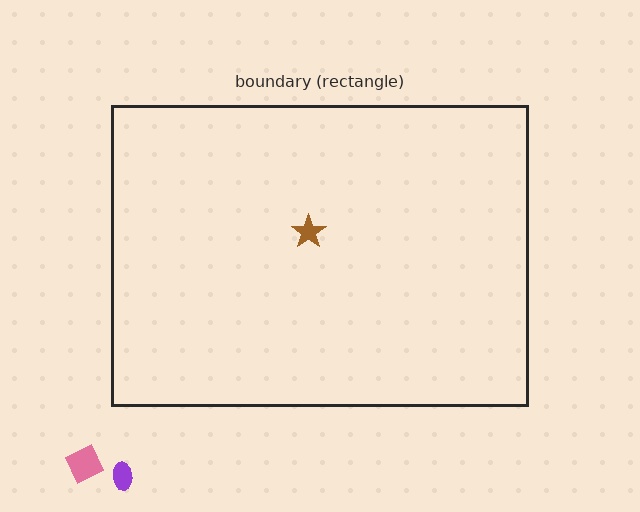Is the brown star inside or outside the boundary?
Inside.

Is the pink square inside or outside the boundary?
Outside.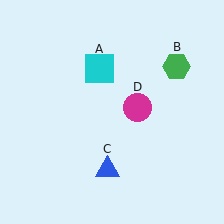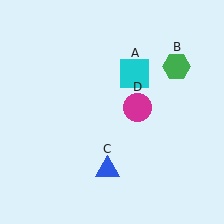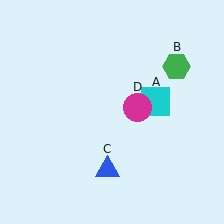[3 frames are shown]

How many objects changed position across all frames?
1 object changed position: cyan square (object A).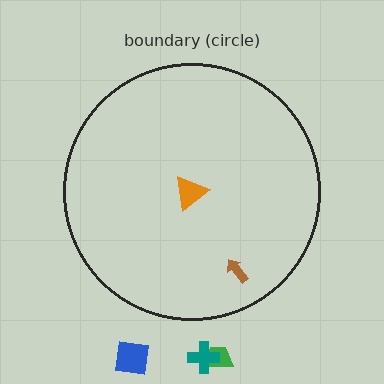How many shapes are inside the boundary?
2 inside, 3 outside.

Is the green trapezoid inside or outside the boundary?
Outside.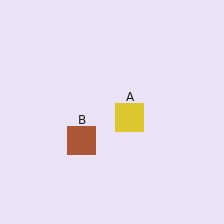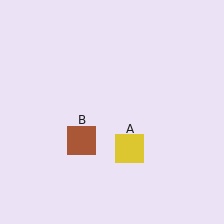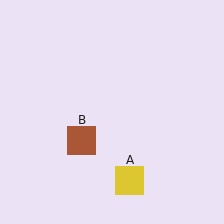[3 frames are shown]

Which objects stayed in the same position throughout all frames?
Brown square (object B) remained stationary.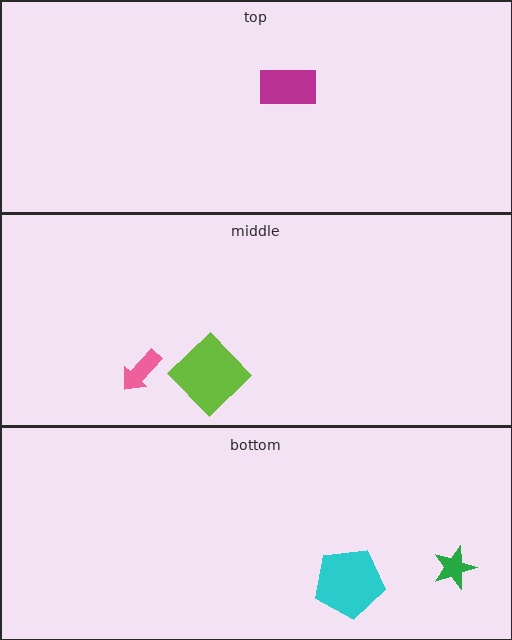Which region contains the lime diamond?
The middle region.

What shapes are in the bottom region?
The green star, the cyan pentagon.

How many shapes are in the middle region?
2.